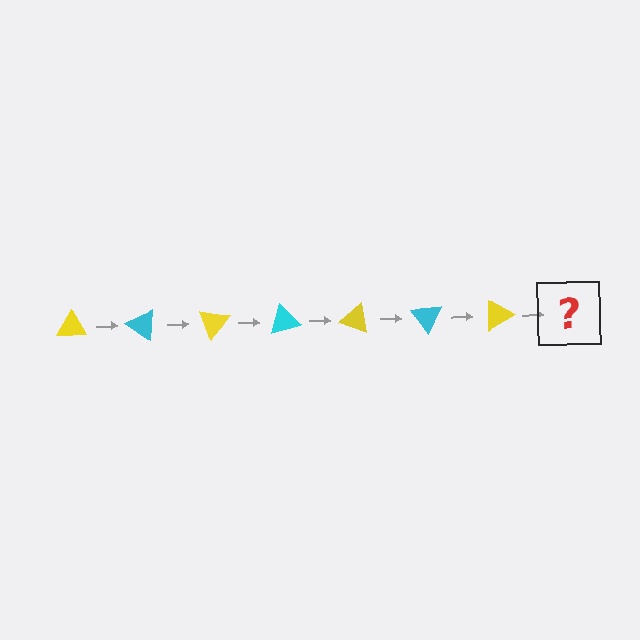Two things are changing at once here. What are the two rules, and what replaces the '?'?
The two rules are that it rotates 35 degrees each step and the color cycles through yellow and cyan. The '?' should be a cyan triangle, rotated 245 degrees from the start.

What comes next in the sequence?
The next element should be a cyan triangle, rotated 245 degrees from the start.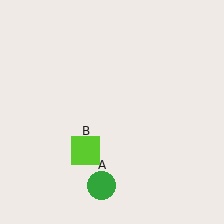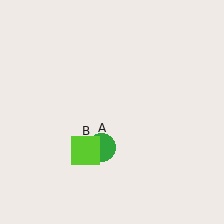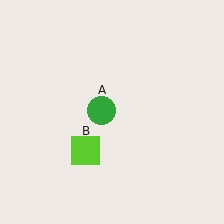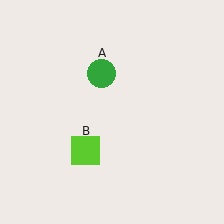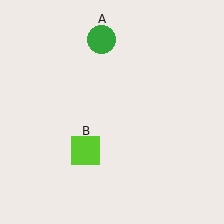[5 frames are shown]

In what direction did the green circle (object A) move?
The green circle (object A) moved up.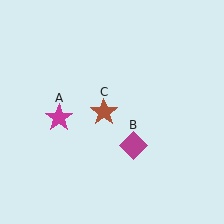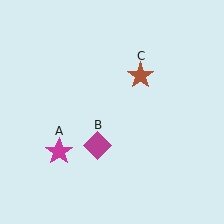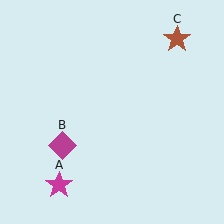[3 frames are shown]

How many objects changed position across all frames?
3 objects changed position: magenta star (object A), magenta diamond (object B), brown star (object C).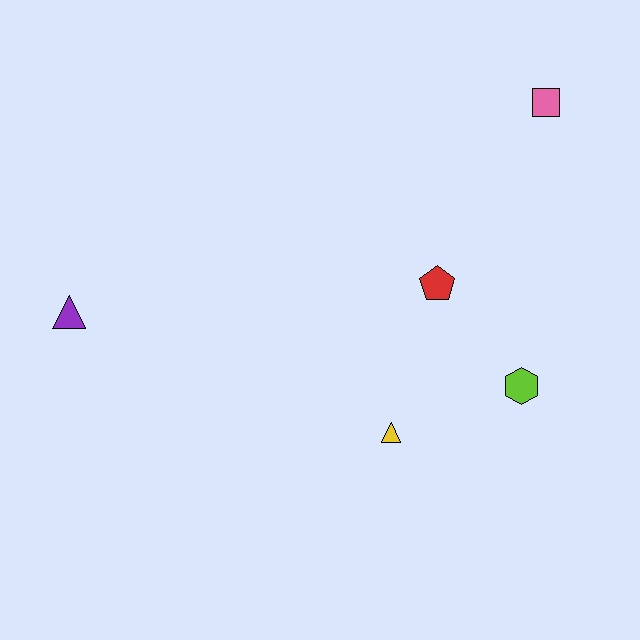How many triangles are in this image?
There are 2 triangles.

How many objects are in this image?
There are 5 objects.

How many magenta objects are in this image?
There are no magenta objects.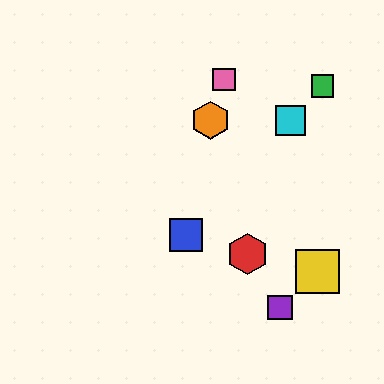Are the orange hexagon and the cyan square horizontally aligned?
Yes, both are at y≈120.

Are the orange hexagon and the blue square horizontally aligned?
No, the orange hexagon is at y≈120 and the blue square is at y≈235.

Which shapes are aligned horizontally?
The orange hexagon, the cyan square are aligned horizontally.